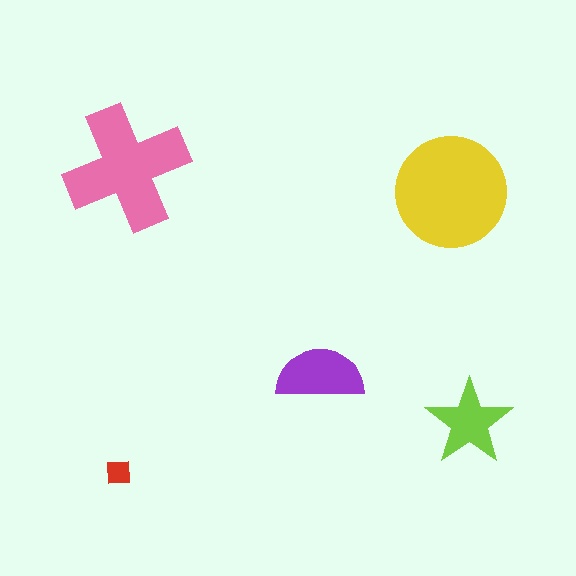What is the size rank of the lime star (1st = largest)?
4th.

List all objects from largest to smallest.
The yellow circle, the pink cross, the purple semicircle, the lime star, the red square.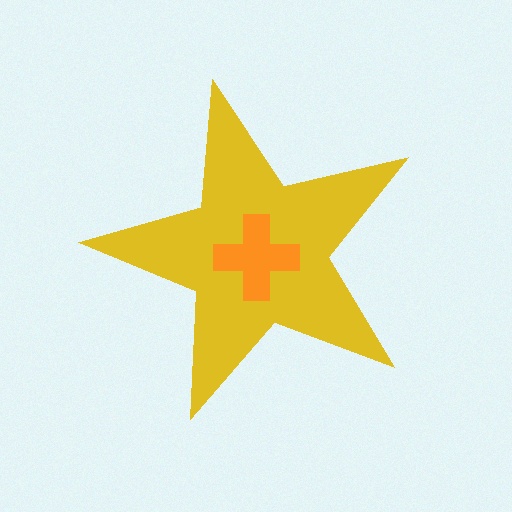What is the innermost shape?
The orange cross.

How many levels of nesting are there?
2.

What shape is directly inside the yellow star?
The orange cross.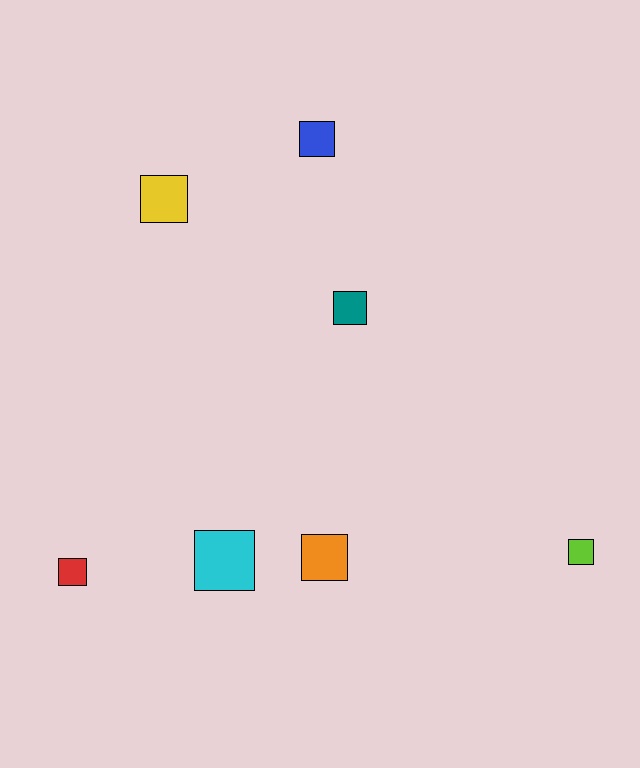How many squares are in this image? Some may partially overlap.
There are 7 squares.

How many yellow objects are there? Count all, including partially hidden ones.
There is 1 yellow object.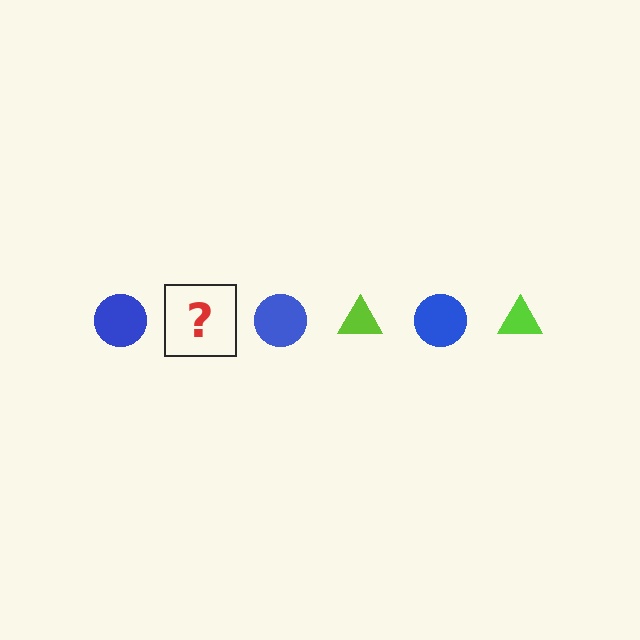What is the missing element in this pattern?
The missing element is a lime triangle.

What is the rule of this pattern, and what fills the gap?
The rule is that the pattern alternates between blue circle and lime triangle. The gap should be filled with a lime triangle.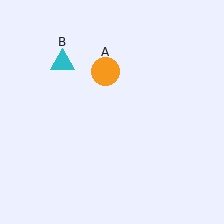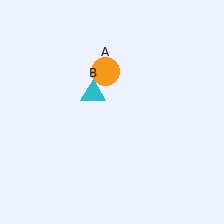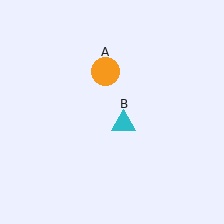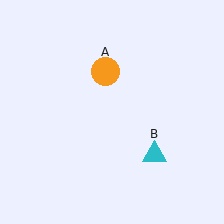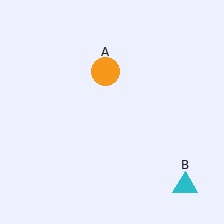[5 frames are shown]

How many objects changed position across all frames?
1 object changed position: cyan triangle (object B).